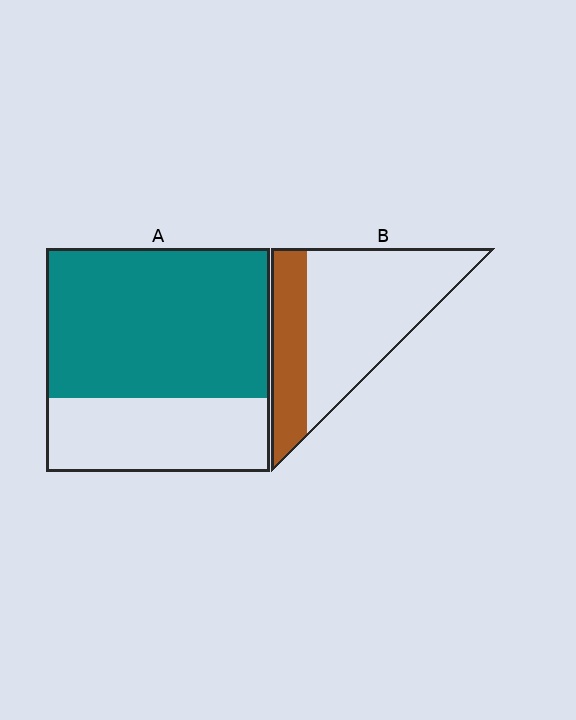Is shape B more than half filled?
No.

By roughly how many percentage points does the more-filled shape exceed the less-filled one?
By roughly 35 percentage points (A over B).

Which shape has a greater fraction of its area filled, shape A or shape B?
Shape A.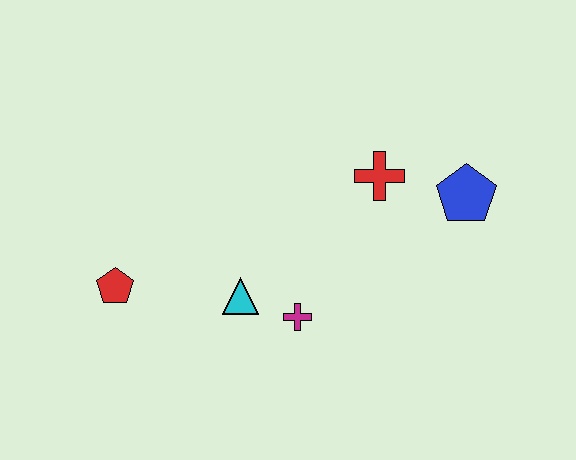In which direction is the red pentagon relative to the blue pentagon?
The red pentagon is to the left of the blue pentagon.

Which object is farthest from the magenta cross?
The blue pentagon is farthest from the magenta cross.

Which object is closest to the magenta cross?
The cyan triangle is closest to the magenta cross.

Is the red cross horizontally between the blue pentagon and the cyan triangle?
Yes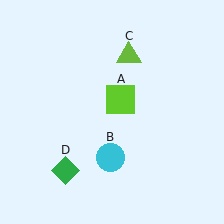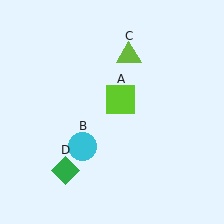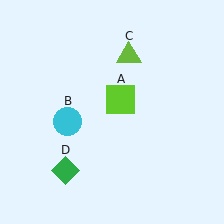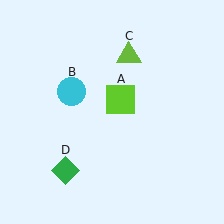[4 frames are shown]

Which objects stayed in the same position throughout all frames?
Lime square (object A) and lime triangle (object C) and green diamond (object D) remained stationary.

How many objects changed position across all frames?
1 object changed position: cyan circle (object B).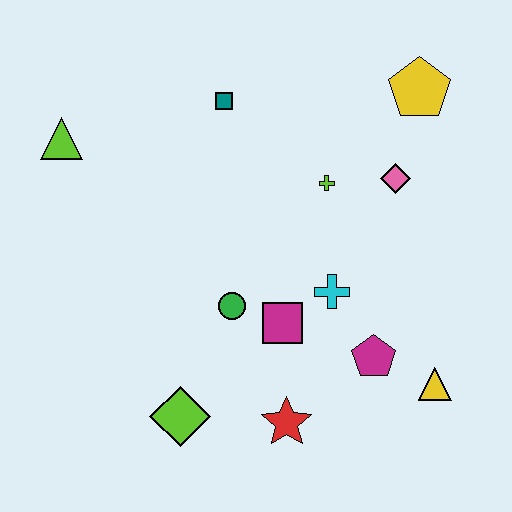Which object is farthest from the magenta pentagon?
The lime triangle is farthest from the magenta pentagon.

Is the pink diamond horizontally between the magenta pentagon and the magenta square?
No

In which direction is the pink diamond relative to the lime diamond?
The pink diamond is above the lime diamond.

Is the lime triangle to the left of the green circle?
Yes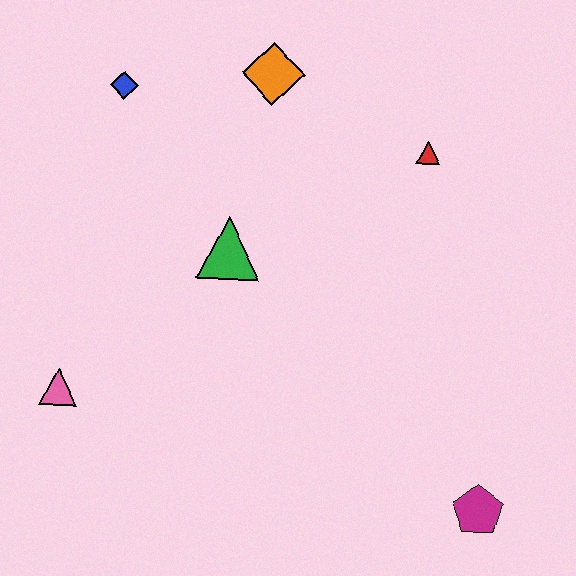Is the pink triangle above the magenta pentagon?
Yes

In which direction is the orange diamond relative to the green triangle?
The orange diamond is above the green triangle.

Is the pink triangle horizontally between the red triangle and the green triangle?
No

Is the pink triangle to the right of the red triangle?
No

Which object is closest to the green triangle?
The orange diamond is closest to the green triangle.